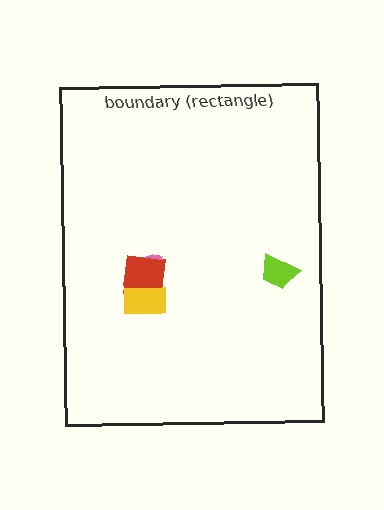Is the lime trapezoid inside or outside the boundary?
Inside.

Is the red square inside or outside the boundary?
Inside.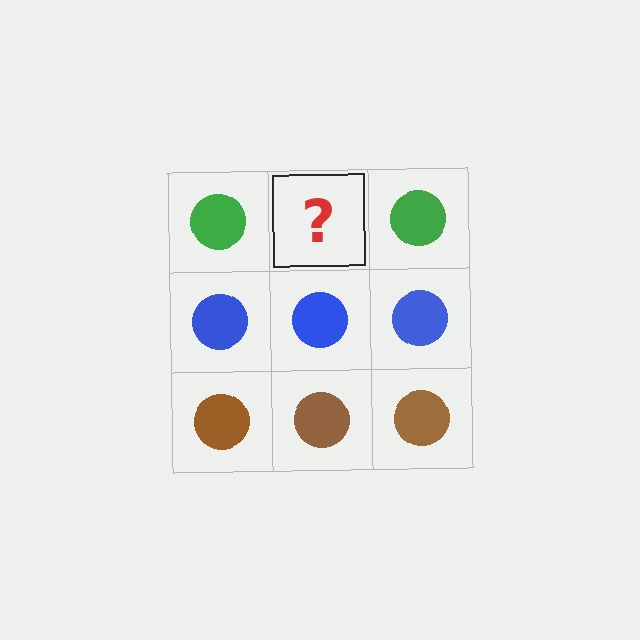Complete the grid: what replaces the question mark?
The question mark should be replaced with a green circle.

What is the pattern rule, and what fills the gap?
The rule is that each row has a consistent color. The gap should be filled with a green circle.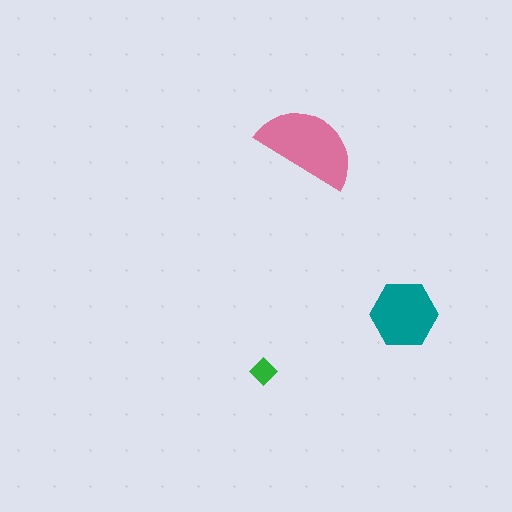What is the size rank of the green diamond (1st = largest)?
3rd.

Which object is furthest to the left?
The green diamond is leftmost.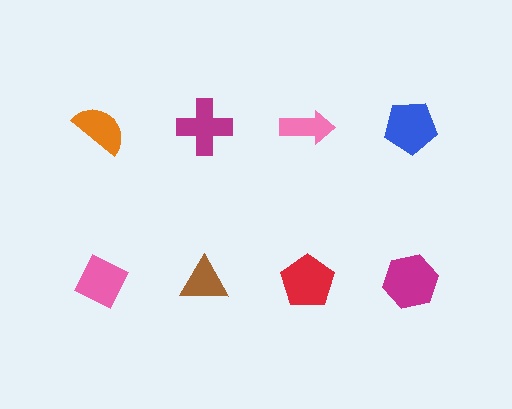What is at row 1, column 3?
A pink arrow.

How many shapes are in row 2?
4 shapes.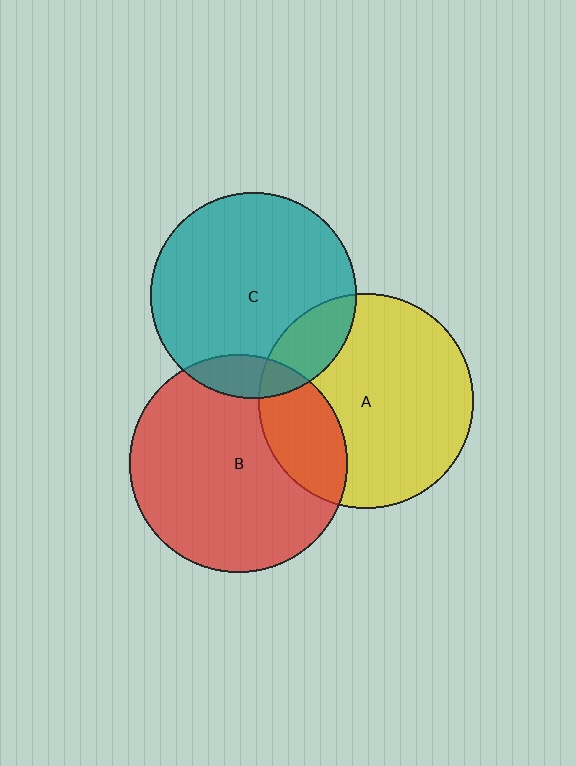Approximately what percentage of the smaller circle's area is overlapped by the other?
Approximately 10%.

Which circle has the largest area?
Circle B (red).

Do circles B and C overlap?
Yes.